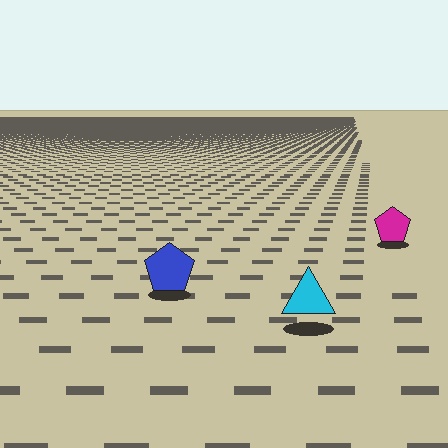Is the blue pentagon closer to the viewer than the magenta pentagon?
Yes. The blue pentagon is closer — you can tell from the texture gradient: the ground texture is coarser near it.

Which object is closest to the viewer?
The cyan triangle is closest. The texture marks near it are larger and more spread out.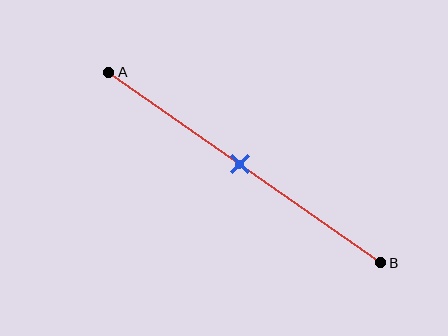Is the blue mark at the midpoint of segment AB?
Yes, the mark is approximately at the midpoint.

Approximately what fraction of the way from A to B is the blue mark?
The blue mark is approximately 50% of the way from A to B.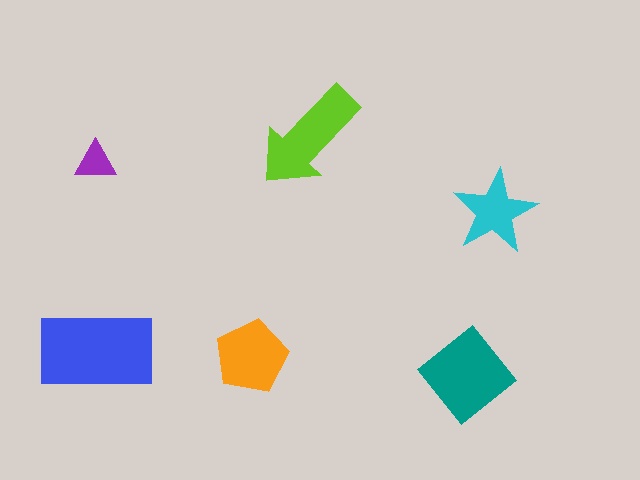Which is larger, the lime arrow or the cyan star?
The lime arrow.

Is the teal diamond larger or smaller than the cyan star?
Larger.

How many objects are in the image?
There are 6 objects in the image.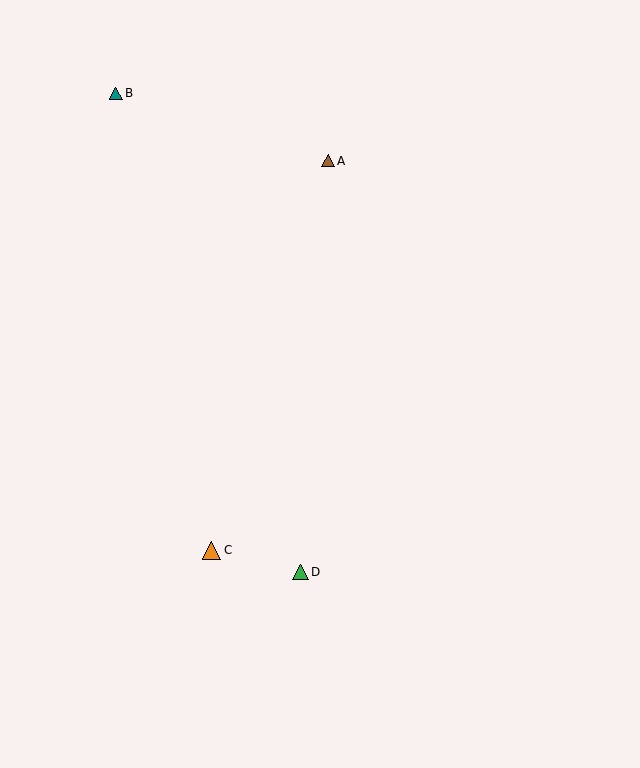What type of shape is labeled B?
Shape B is a teal triangle.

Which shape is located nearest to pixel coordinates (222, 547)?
The orange triangle (labeled C) at (211, 550) is nearest to that location.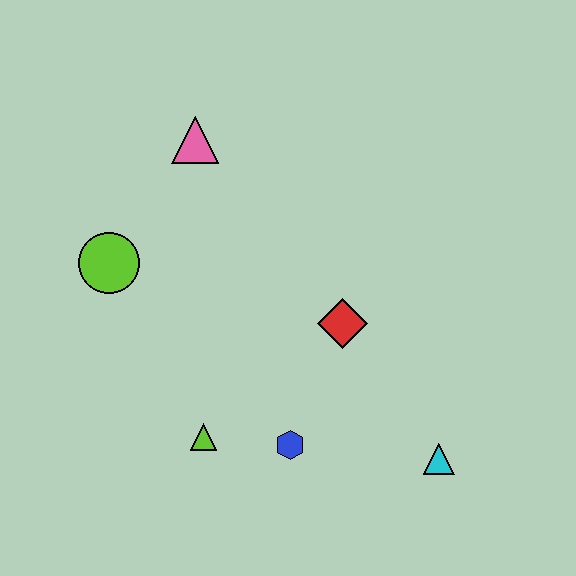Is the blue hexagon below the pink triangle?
Yes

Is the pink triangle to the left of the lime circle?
No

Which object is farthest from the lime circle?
The cyan triangle is farthest from the lime circle.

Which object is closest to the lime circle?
The pink triangle is closest to the lime circle.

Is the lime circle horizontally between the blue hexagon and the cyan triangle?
No